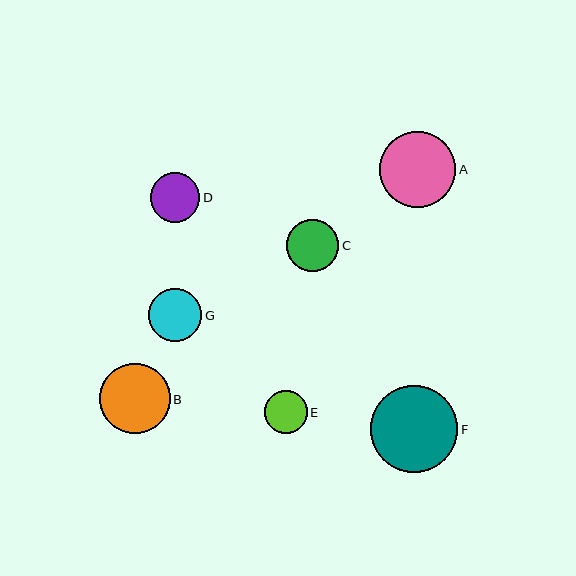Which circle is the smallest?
Circle E is the smallest with a size of approximately 43 pixels.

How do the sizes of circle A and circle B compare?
Circle A and circle B are approximately the same size.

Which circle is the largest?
Circle F is the largest with a size of approximately 87 pixels.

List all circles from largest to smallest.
From largest to smallest: F, A, B, G, C, D, E.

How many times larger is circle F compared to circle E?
Circle F is approximately 2.0 times the size of circle E.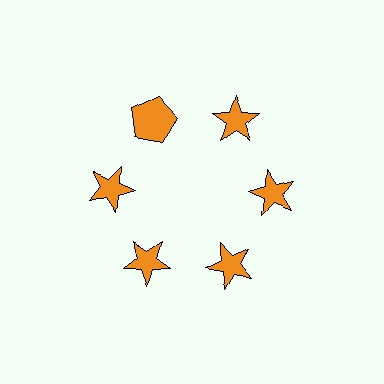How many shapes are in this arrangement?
There are 6 shapes arranged in a ring pattern.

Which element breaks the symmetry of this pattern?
The orange pentagon at roughly the 11 o'clock position breaks the symmetry. All other shapes are orange stars.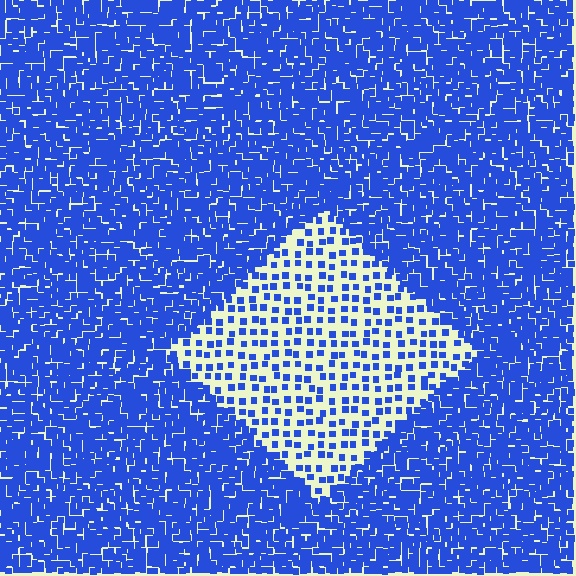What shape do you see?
I see a diamond.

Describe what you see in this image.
The image contains small blue elements arranged at two different densities. A diamond-shaped region is visible where the elements are less densely packed than the surrounding area.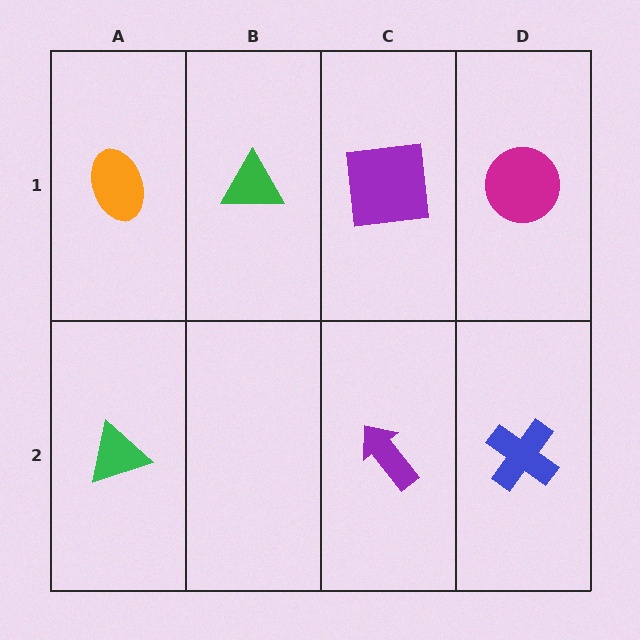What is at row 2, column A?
A green triangle.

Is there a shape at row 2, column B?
No, that cell is empty.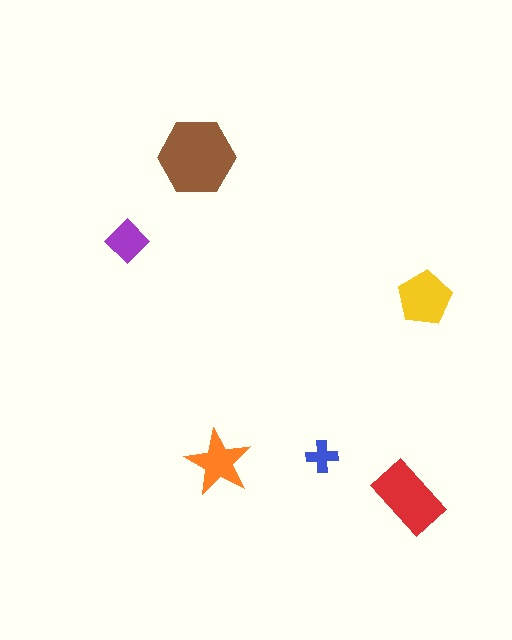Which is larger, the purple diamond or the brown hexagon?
The brown hexagon.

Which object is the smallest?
The blue cross.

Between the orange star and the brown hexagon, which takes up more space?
The brown hexagon.